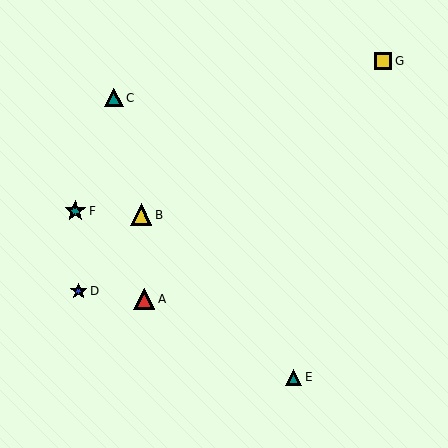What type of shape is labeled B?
Shape B is a yellow triangle.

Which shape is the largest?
The yellow triangle (labeled B) is the largest.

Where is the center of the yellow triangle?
The center of the yellow triangle is at (141, 215).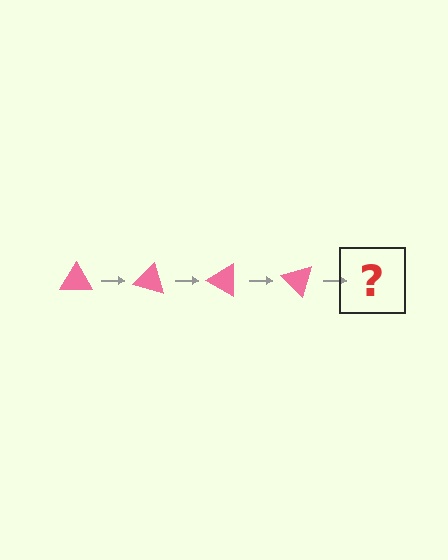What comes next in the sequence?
The next element should be a pink triangle rotated 60 degrees.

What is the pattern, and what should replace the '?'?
The pattern is that the triangle rotates 15 degrees each step. The '?' should be a pink triangle rotated 60 degrees.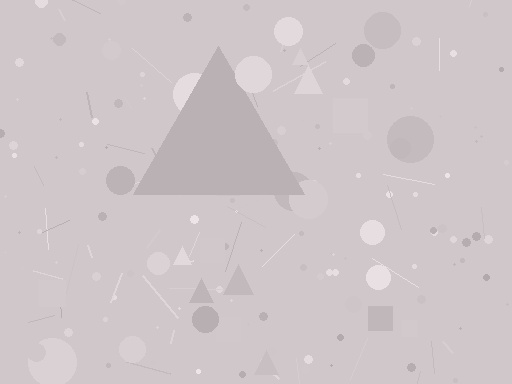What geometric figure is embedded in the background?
A triangle is embedded in the background.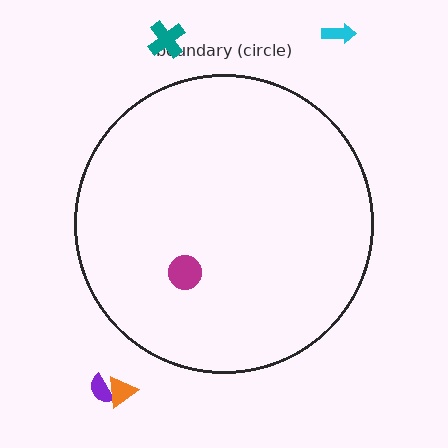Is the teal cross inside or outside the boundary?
Outside.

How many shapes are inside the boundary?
1 inside, 4 outside.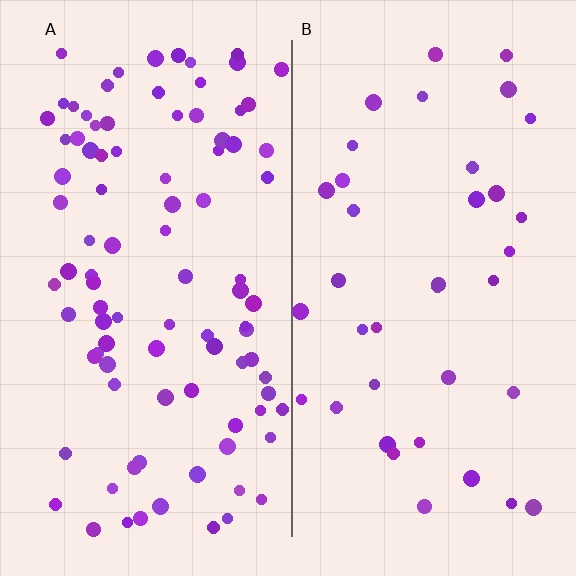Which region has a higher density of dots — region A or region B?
A (the left).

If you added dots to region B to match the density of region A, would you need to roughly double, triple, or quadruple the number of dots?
Approximately triple.